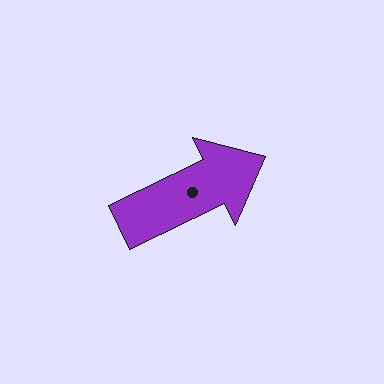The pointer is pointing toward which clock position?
Roughly 2 o'clock.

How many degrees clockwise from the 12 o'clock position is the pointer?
Approximately 64 degrees.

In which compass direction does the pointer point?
Northeast.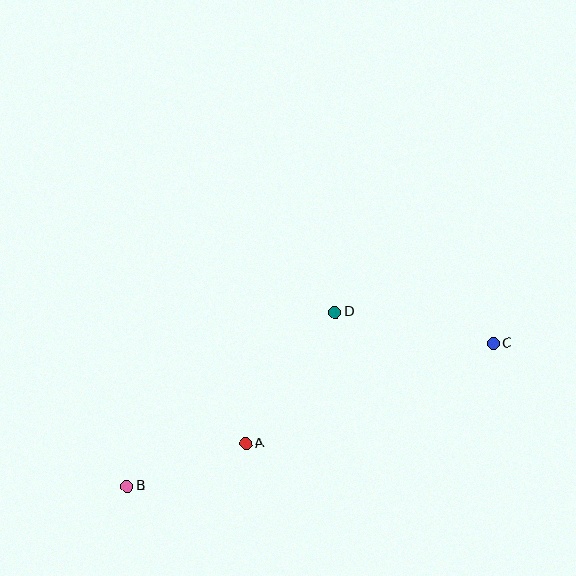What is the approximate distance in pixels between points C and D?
The distance between C and D is approximately 162 pixels.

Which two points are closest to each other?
Points A and B are closest to each other.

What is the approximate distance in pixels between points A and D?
The distance between A and D is approximately 159 pixels.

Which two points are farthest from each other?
Points B and C are farthest from each other.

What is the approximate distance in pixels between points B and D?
The distance between B and D is approximately 271 pixels.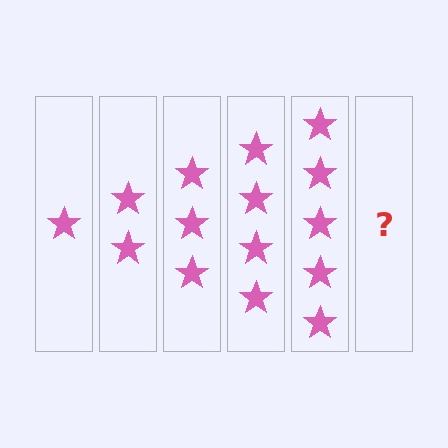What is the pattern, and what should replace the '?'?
The pattern is that each step adds one more star. The '?' should be 6 stars.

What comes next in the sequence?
The next element should be 6 stars.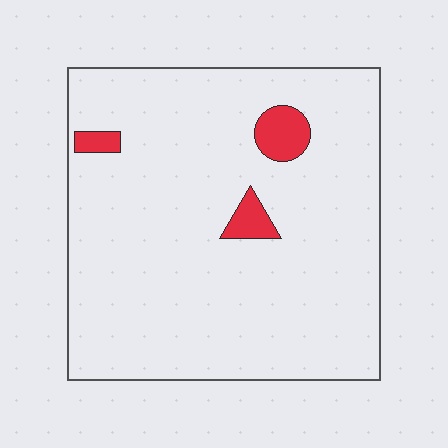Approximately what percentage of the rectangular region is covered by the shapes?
Approximately 5%.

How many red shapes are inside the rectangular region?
3.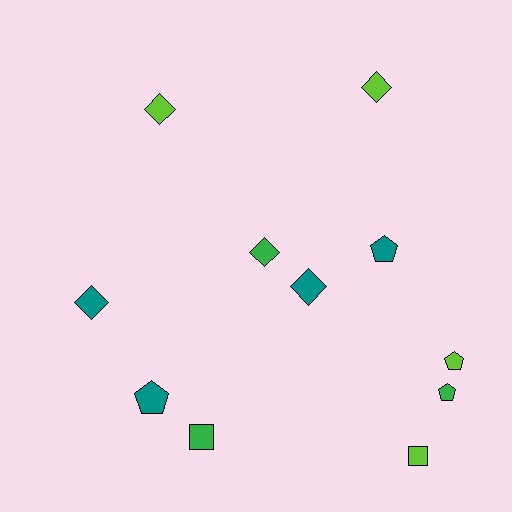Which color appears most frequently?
Teal, with 4 objects.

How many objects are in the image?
There are 11 objects.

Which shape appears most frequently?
Diamond, with 5 objects.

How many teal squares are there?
There are no teal squares.